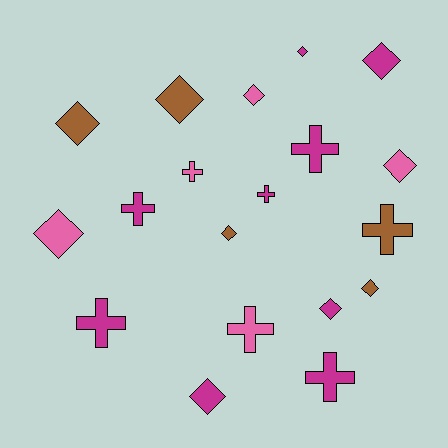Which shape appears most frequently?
Diamond, with 11 objects.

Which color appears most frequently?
Magenta, with 9 objects.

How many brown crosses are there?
There is 1 brown cross.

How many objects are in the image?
There are 19 objects.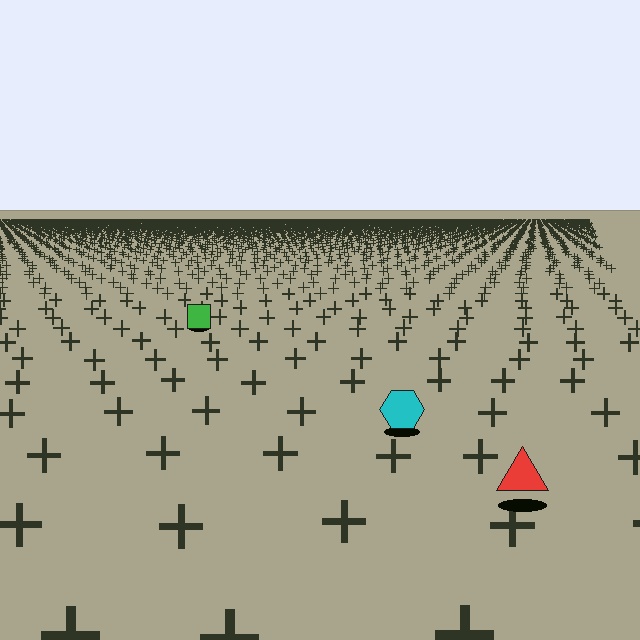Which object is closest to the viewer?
The red triangle is closest. The texture marks near it are larger and more spread out.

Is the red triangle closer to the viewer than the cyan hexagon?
Yes. The red triangle is closer — you can tell from the texture gradient: the ground texture is coarser near it.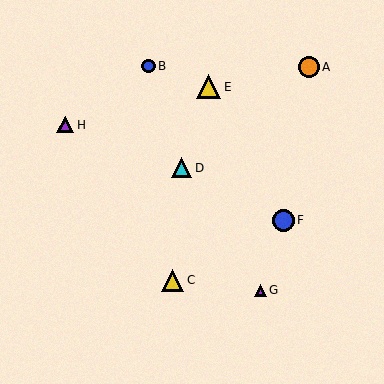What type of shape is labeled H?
Shape H is a purple triangle.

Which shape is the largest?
The yellow triangle (labeled E) is the largest.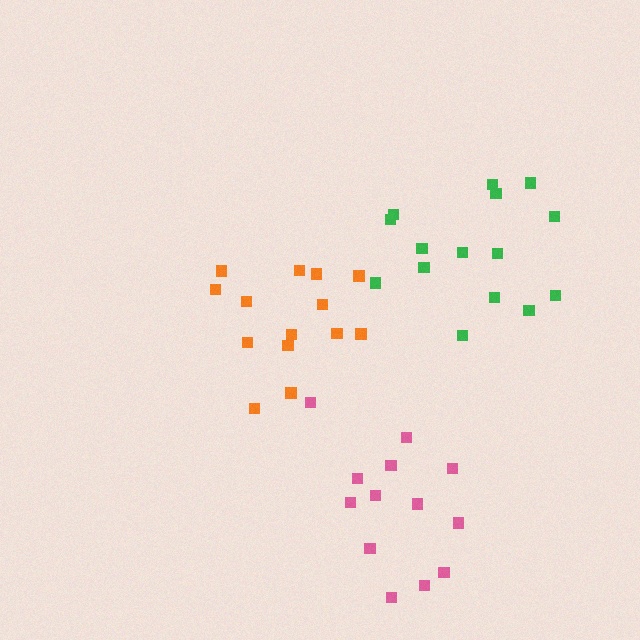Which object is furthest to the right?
The green cluster is rightmost.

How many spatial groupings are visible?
There are 3 spatial groupings.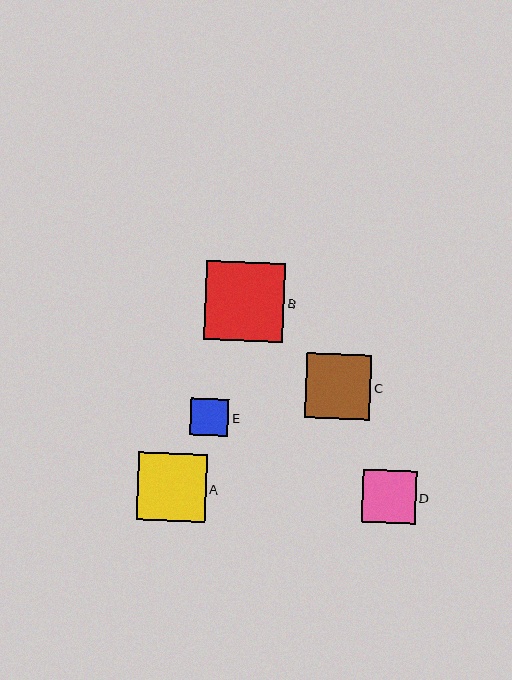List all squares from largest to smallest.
From largest to smallest: B, A, C, D, E.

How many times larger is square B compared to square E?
Square B is approximately 2.1 times the size of square E.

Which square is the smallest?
Square E is the smallest with a size of approximately 38 pixels.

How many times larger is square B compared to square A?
Square B is approximately 1.1 times the size of square A.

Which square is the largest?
Square B is the largest with a size of approximately 79 pixels.